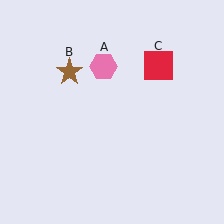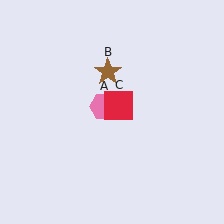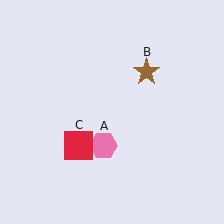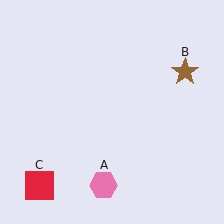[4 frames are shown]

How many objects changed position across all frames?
3 objects changed position: pink hexagon (object A), brown star (object B), red square (object C).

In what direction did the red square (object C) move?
The red square (object C) moved down and to the left.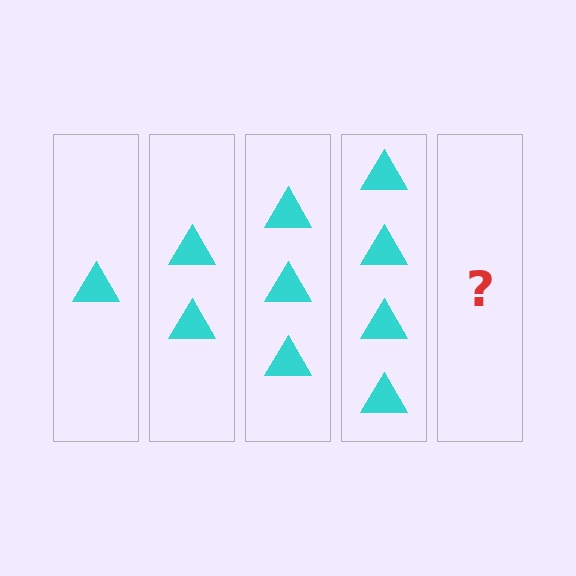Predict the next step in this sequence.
The next step is 5 triangles.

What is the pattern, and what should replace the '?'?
The pattern is that each step adds one more triangle. The '?' should be 5 triangles.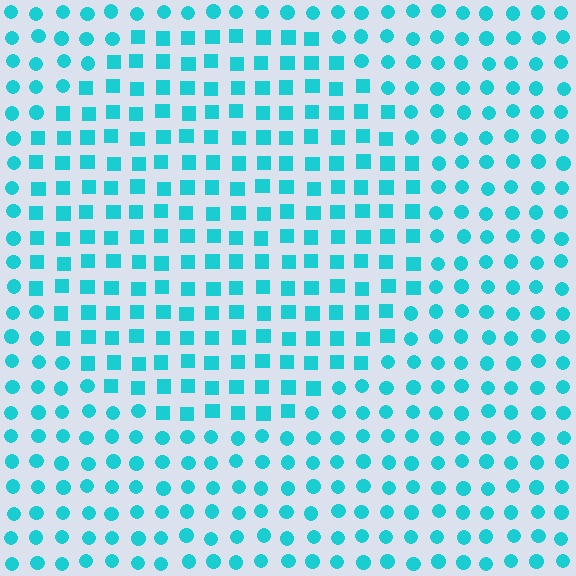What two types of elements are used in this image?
The image uses squares inside the circle region and circles outside it.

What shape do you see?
I see a circle.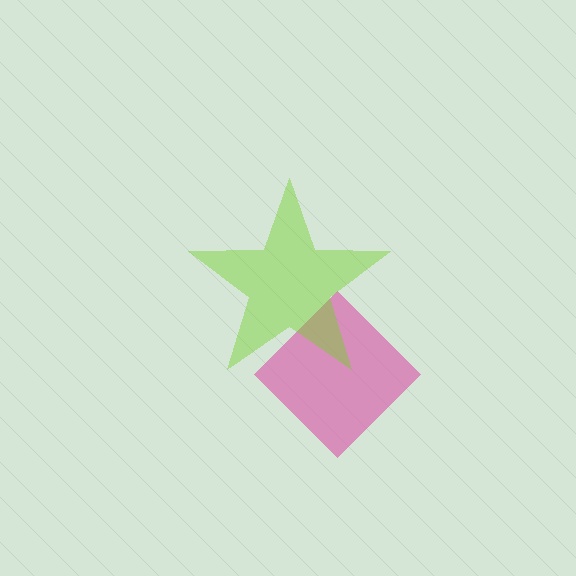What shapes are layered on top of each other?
The layered shapes are: a pink diamond, a lime star.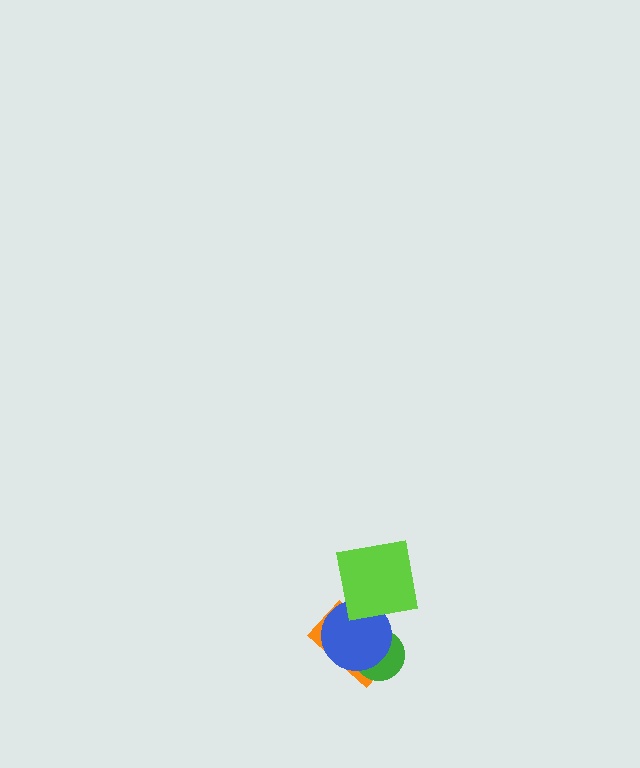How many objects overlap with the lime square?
1 object overlaps with the lime square.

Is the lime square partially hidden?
No, no other shape covers it.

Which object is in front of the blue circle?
The lime square is in front of the blue circle.